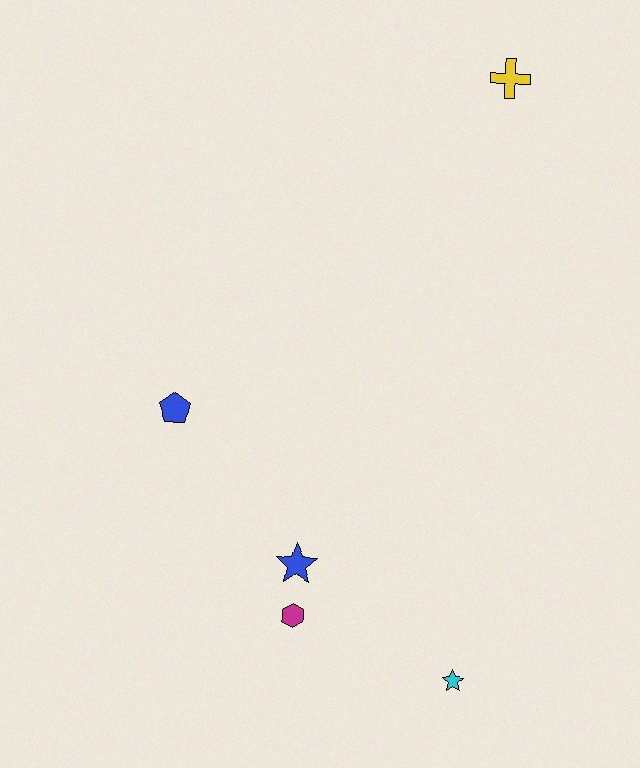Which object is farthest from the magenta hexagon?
The yellow cross is farthest from the magenta hexagon.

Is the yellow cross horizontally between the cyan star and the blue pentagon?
No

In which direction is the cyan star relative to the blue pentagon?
The cyan star is to the right of the blue pentagon.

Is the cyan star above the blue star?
No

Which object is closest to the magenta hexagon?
The blue star is closest to the magenta hexagon.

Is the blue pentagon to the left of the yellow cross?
Yes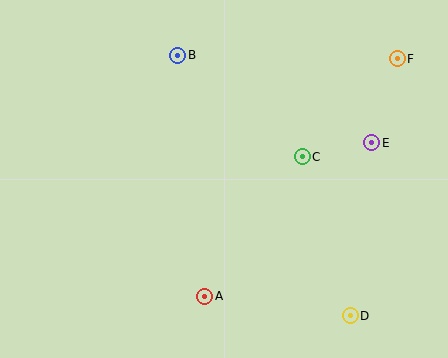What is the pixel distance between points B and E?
The distance between B and E is 213 pixels.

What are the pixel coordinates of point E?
Point E is at (372, 143).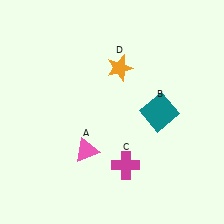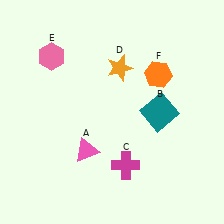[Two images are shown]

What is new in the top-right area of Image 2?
An orange hexagon (F) was added in the top-right area of Image 2.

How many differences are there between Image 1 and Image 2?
There are 2 differences between the two images.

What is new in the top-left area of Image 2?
A pink hexagon (E) was added in the top-left area of Image 2.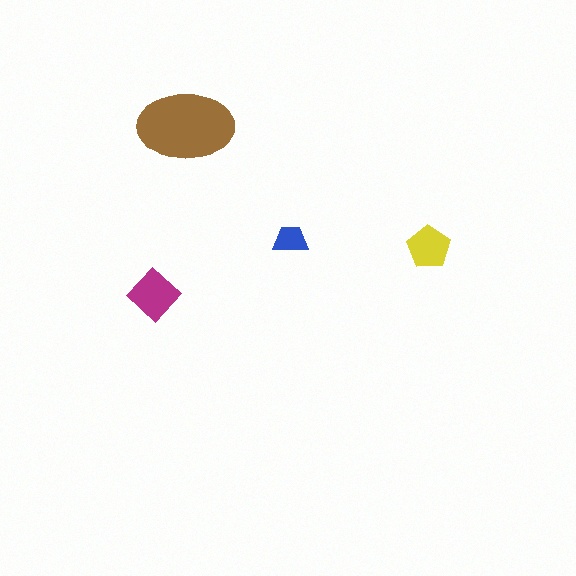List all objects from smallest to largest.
The blue trapezoid, the yellow pentagon, the magenta diamond, the brown ellipse.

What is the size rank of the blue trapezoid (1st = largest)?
4th.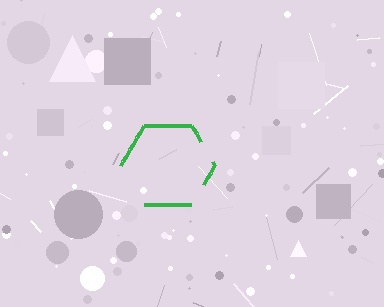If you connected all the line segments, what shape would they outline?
They would outline a hexagon.